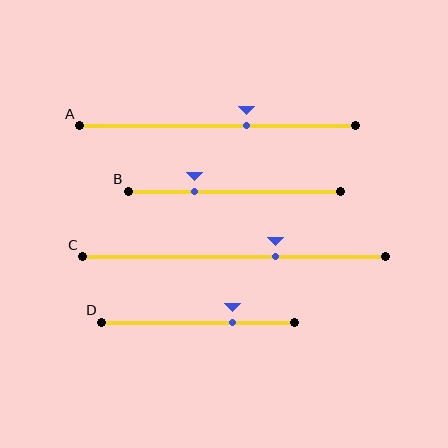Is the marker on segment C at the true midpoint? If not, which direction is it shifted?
No, the marker on segment C is shifted to the right by about 14% of the segment length.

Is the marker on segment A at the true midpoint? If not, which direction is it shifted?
No, the marker on segment A is shifted to the right by about 10% of the segment length.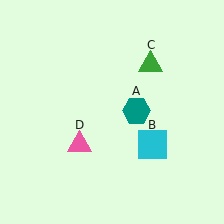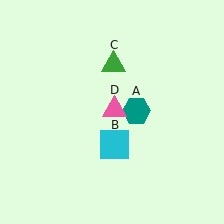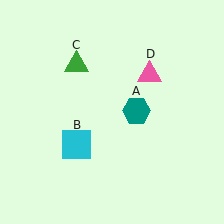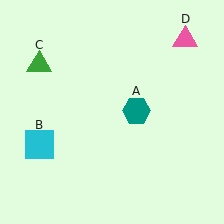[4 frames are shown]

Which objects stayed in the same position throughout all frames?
Teal hexagon (object A) remained stationary.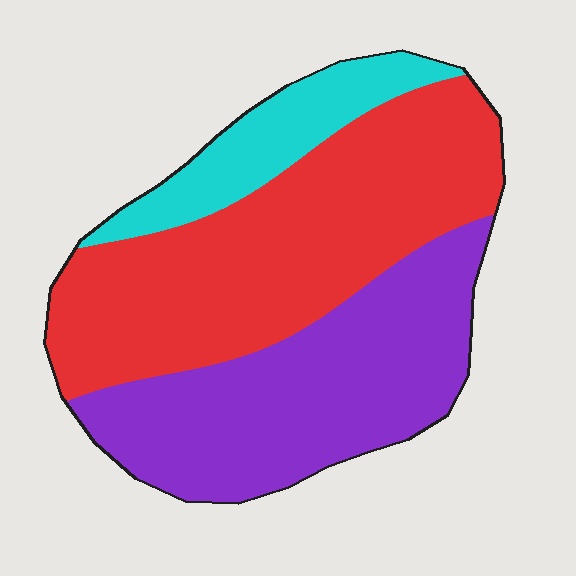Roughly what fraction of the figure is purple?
Purple takes up between a quarter and a half of the figure.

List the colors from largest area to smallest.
From largest to smallest: red, purple, cyan.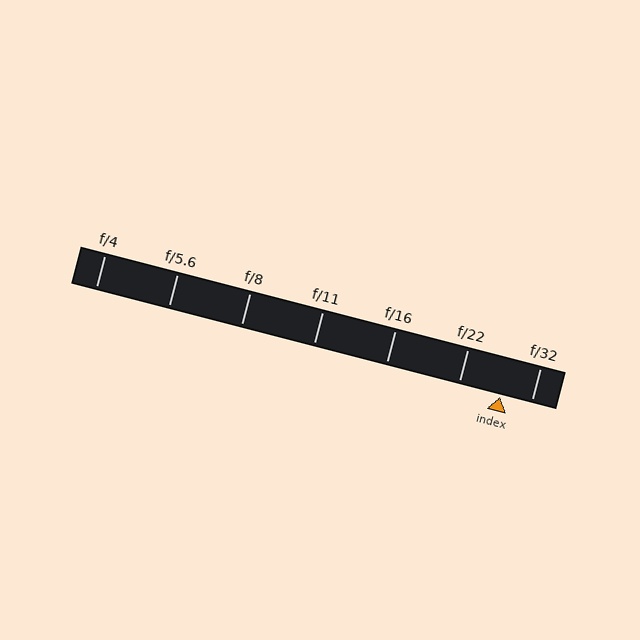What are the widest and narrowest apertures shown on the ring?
The widest aperture shown is f/4 and the narrowest is f/32.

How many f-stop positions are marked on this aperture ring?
There are 7 f-stop positions marked.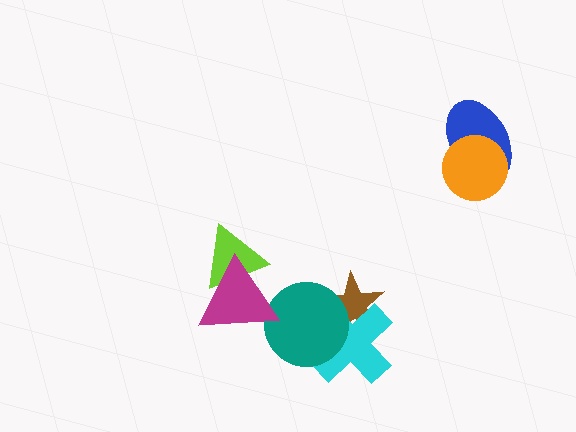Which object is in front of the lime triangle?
The magenta triangle is in front of the lime triangle.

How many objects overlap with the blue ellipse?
1 object overlaps with the blue ellipse.